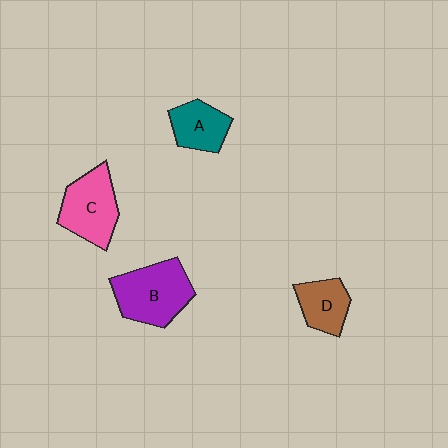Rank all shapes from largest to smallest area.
From largest to smallest: B (purple), C (pink), A (teal), D (brown).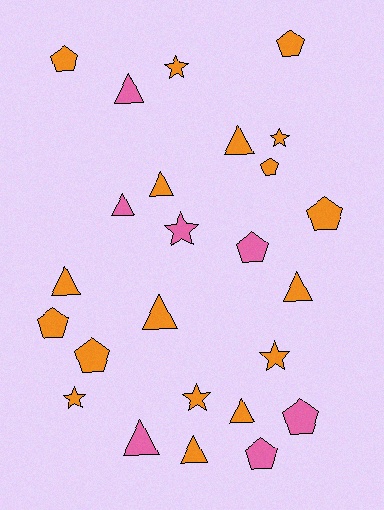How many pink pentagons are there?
There are 3 pink pentagons.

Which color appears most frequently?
Orange, with 18 objects.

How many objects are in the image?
There are 25 objects.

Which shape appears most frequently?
Triangle, with 10 objects.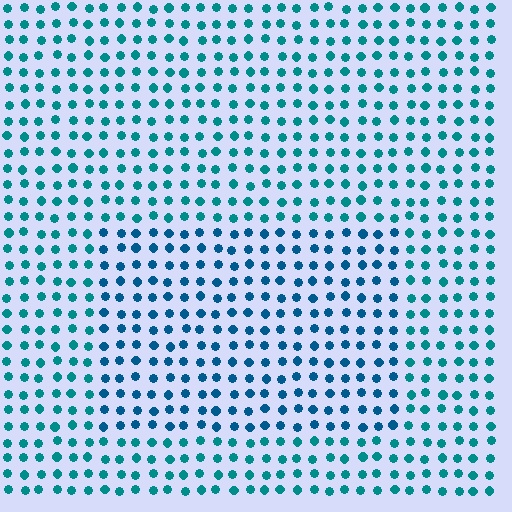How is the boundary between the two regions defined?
The boundary is defined purely by a slight shift in hue (about 23 degrees). Spacing, size, and orientation are identical on both sides.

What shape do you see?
I see a rectangle.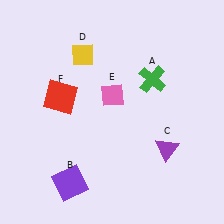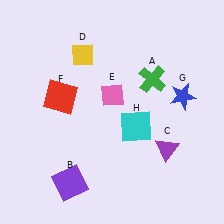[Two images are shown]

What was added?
A blue star (G), a cyan square (H) were added in Image 2.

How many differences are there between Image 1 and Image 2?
There are 2 differences between the two images.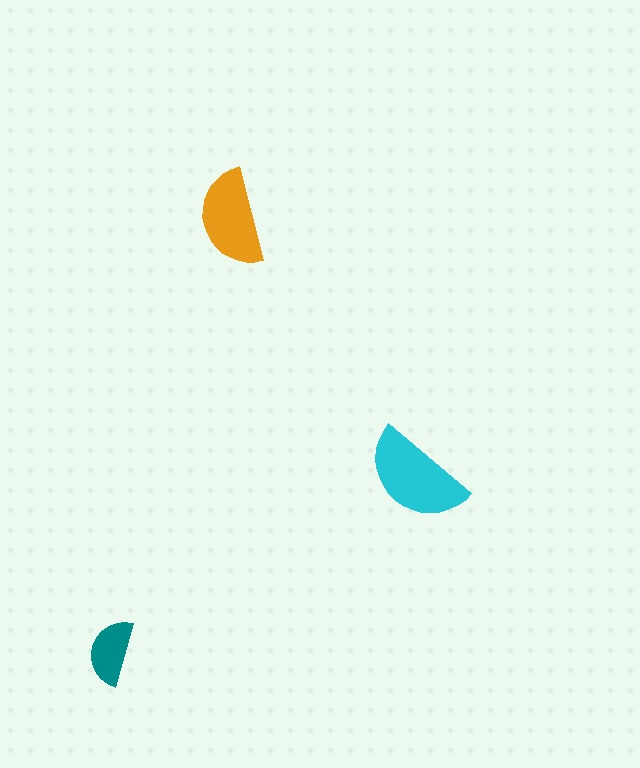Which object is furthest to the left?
The teal semicircle is leftmost.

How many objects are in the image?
There are 3 objects in the image.